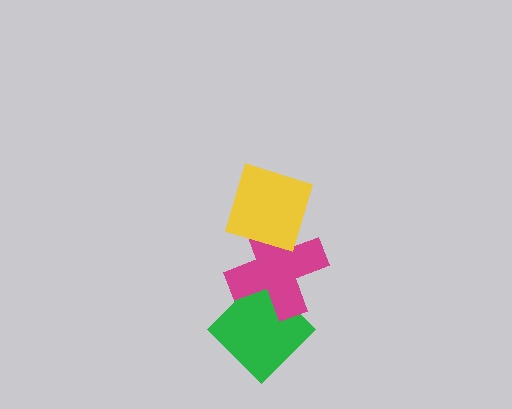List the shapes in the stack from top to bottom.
From top to bottom: the yellow diamond, the magenta cross, the green diamond.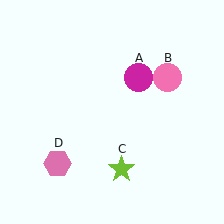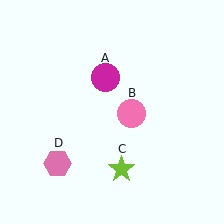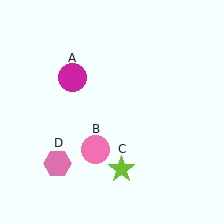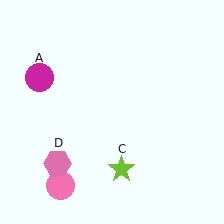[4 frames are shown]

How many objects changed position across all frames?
2 objects changed position: magenta circle (object A), pink circle (object B).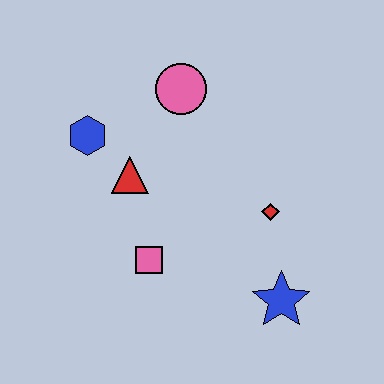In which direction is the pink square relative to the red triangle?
The pink square is below the red triangle.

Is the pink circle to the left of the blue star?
Yes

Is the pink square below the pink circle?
Yes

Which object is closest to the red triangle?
The blue hexagon is closest to the red triangle.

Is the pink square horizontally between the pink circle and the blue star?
No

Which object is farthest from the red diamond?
The blue hexagon is farthest from the red diamond.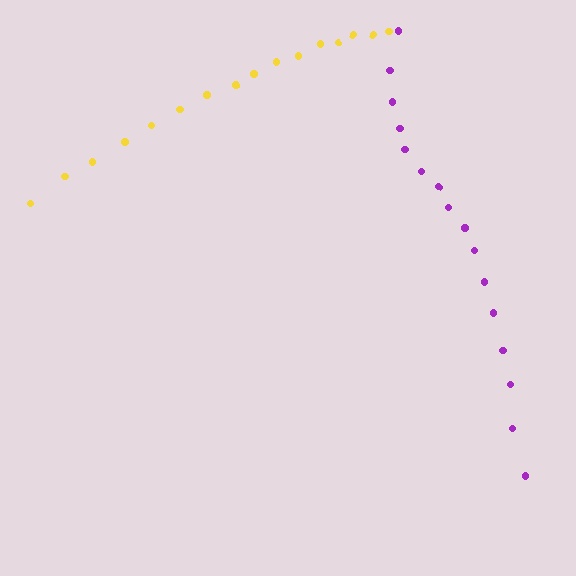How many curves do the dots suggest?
There are 2 distinct paths.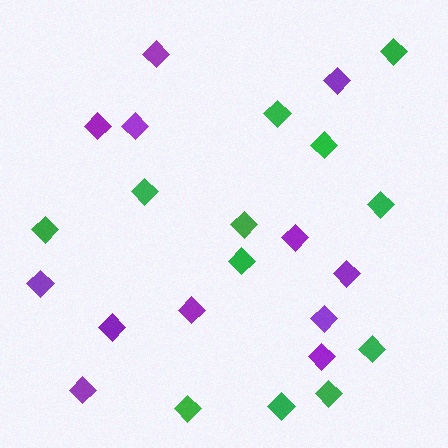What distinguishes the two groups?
There are 2 groups: one group of purple diamonds (12) and one group of green diamonds (12).